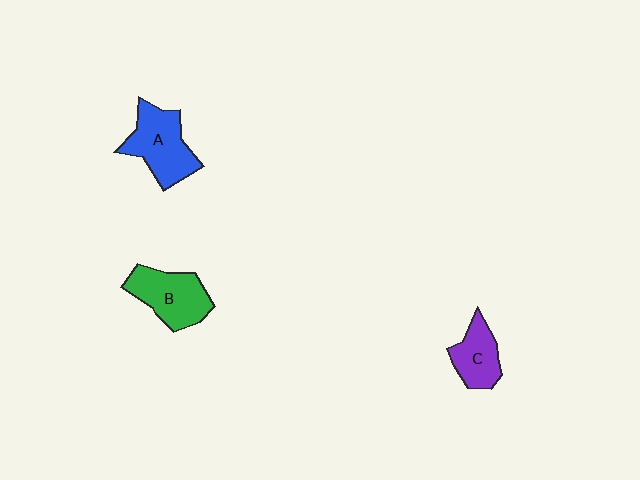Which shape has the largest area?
Shape A (blue).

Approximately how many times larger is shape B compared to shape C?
Approximately 1.4 times.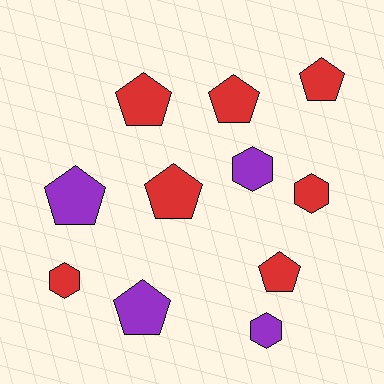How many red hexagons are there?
There are 2 red hexagons.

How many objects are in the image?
There are 11 objects.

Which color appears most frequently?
Red, with 7 objects.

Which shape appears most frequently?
Pentagon, with 7 objects.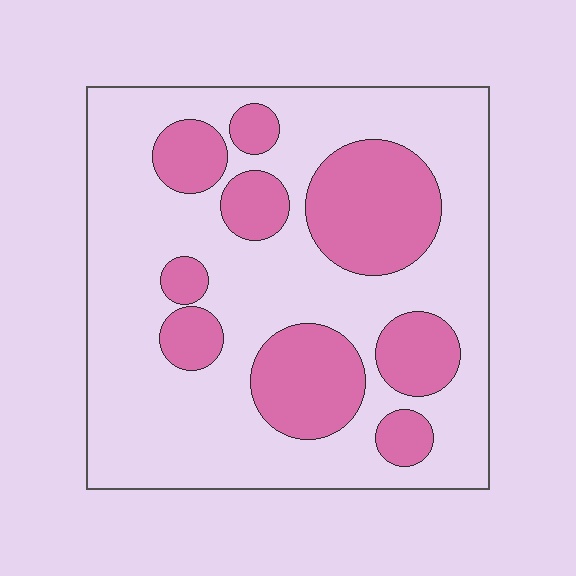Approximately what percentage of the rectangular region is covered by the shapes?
Approximately 30%.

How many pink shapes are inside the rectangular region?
9.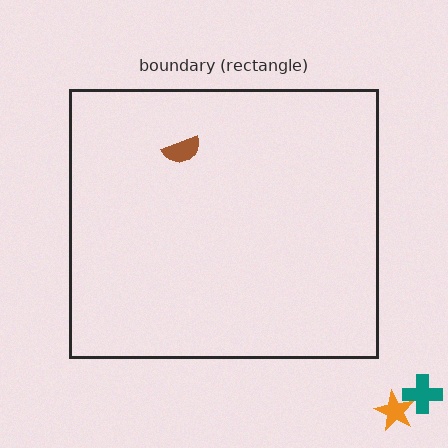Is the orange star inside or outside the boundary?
Outside.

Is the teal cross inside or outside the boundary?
Outside.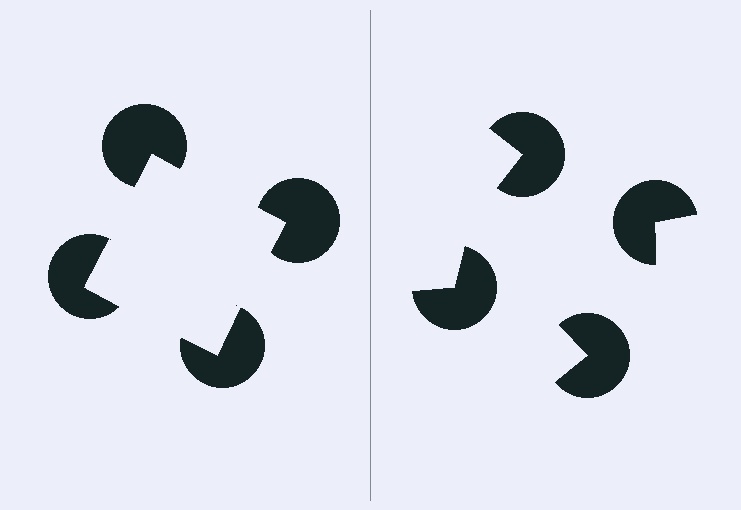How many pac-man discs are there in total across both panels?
8 — 4 on each side.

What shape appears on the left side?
An illusory square.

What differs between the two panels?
The pac-man discs are positioned identically on both sides; only the wedge orientations differ. On the left they align to a square; on the right they are misaligned.